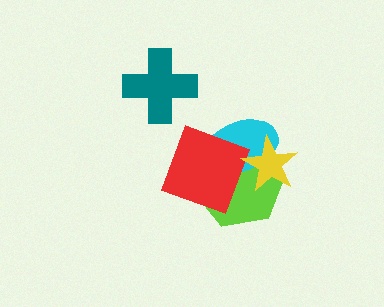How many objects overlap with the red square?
2 objects overlap with the red square.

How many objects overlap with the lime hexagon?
3 objects overlap with the lime hexagon.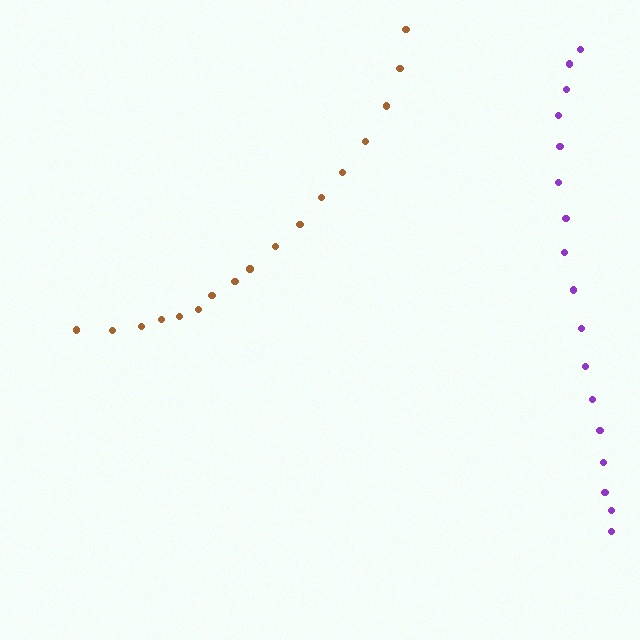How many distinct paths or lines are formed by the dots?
There are 2 distinct paths.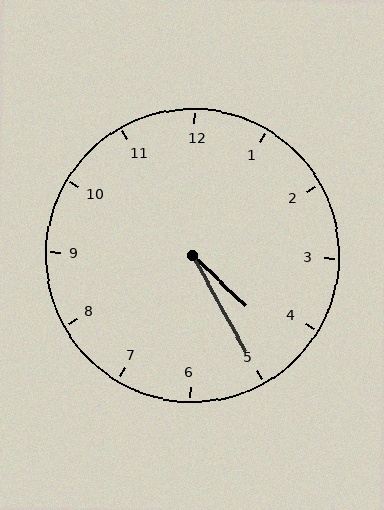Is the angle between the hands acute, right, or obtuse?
It is acute.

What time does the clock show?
4:25.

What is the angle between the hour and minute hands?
Approximately 18 degrees.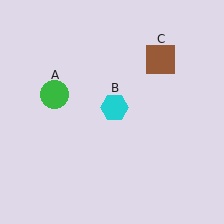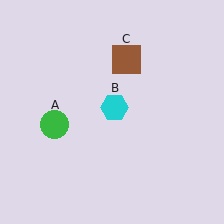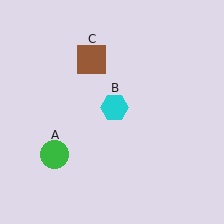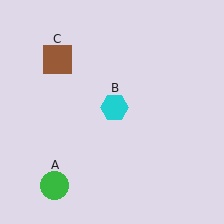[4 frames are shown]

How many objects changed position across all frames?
2 objects changed position: green circle (object A), brown square (object C).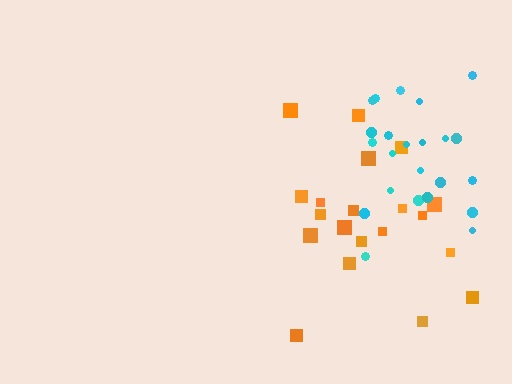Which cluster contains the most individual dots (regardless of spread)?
Cyan (24).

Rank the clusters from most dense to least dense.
cyan, orange.